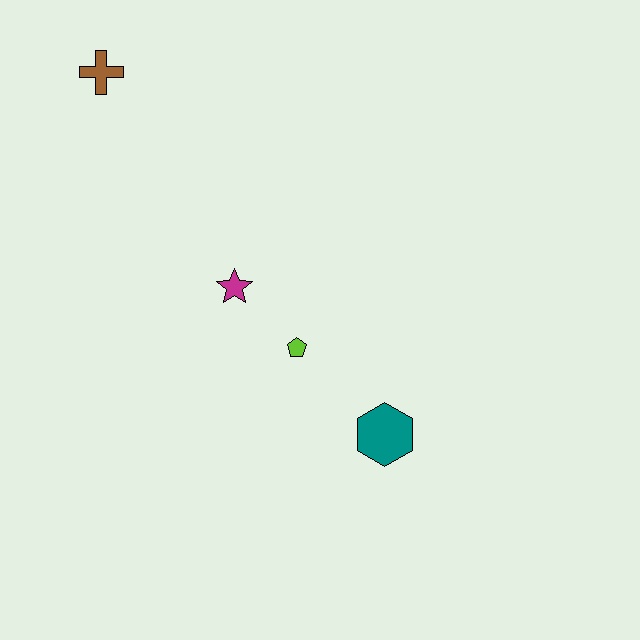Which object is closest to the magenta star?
The lime pentagon is closest to the magenta star.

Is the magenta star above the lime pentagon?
Yes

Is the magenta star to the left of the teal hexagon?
Yes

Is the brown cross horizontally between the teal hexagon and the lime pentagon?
No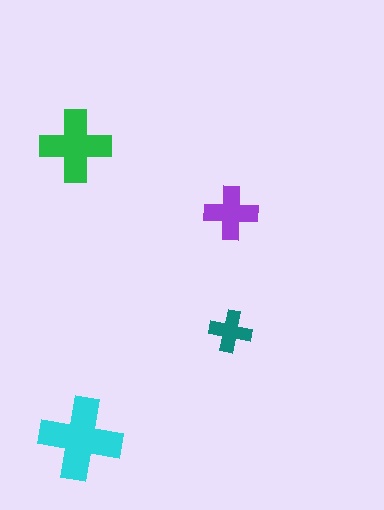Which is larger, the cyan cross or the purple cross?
The cyan one.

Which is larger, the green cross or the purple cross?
The green one.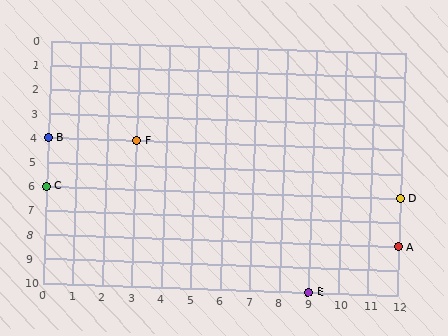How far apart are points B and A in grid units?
Points B and A are 12 columns and 4 rows apart (about 12.6 grid units diagonally).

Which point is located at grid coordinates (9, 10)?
Point E is at (9, 10).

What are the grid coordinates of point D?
Point D is at grid coordinates (12, 6).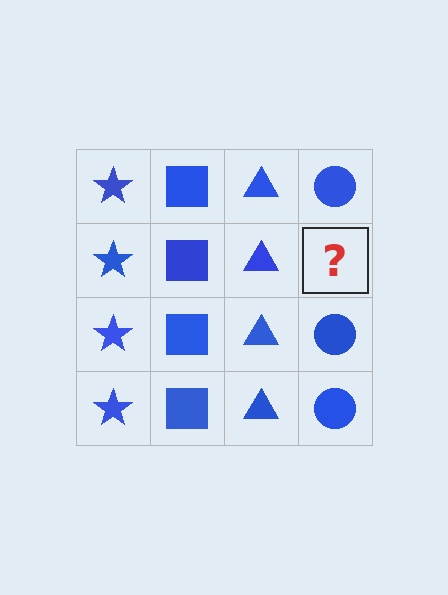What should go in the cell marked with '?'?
The missing cell should contain a blue circle.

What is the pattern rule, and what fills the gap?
The rule is that each column has a consistent shape. The gap should be filled with a blue circle.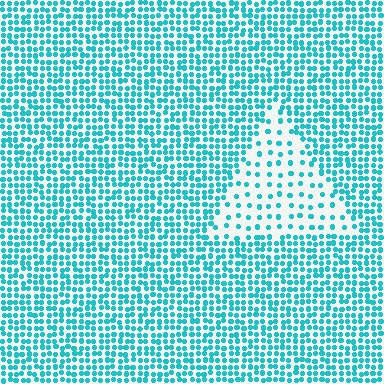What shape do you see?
I see a triangle.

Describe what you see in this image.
The image contains small cyan elements arranged at two different densities. A triangle-shaped region is visible where the elements are less densely packed than the surrounding area.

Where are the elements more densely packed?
The elements are more densely packed outside the triangle boundary.